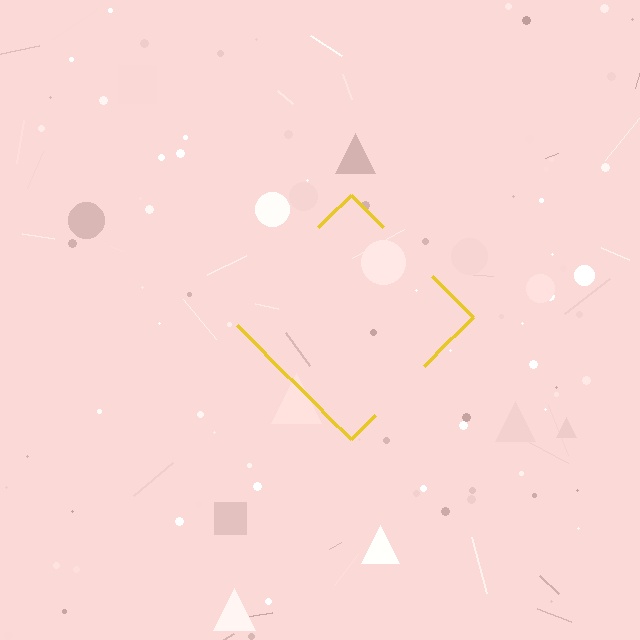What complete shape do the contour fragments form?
The contour fragments form a diamond.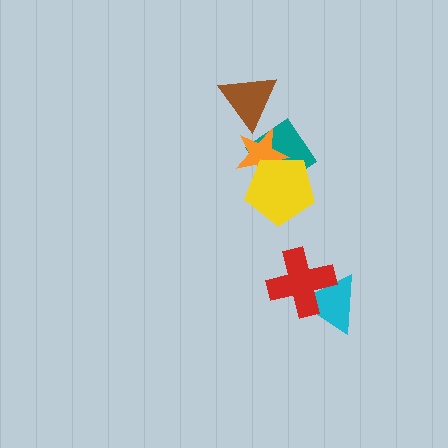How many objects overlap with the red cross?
1 object overlaps with the red cross.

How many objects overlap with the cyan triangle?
1 object overlaps with the cyan triangle.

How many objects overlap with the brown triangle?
0 objects overlap with the brown triangle.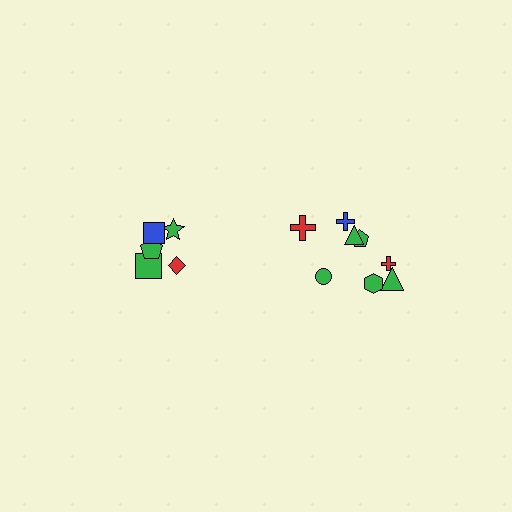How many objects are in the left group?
There are 5 objects.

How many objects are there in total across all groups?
There are 13 objects.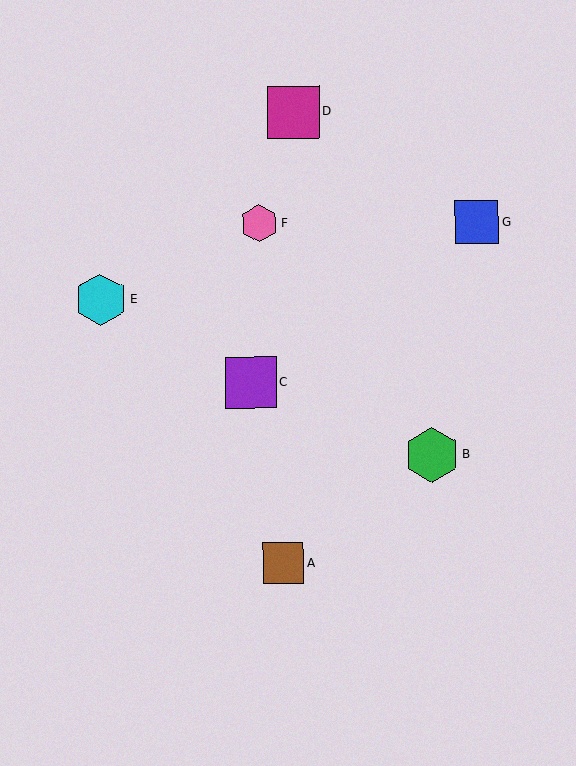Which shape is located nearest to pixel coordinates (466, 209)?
The blue square (labeled G) at (477, 222) is nearest to that location.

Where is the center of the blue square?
The center of the blue square is at (477, 222).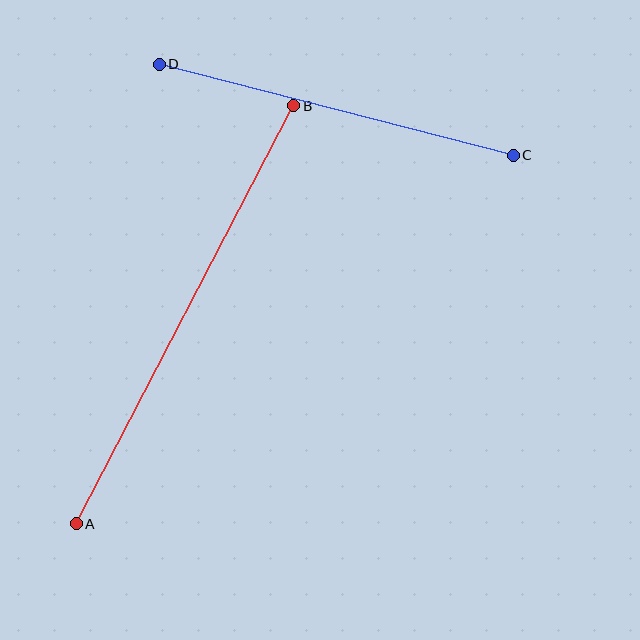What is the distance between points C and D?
The distance is approximately 366 pixels.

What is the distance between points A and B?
The distance is approximately 471 pixels.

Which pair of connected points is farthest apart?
Points A and B are farthest apart.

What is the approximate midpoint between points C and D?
The midpoint is at approximately (336, 110) pixels.